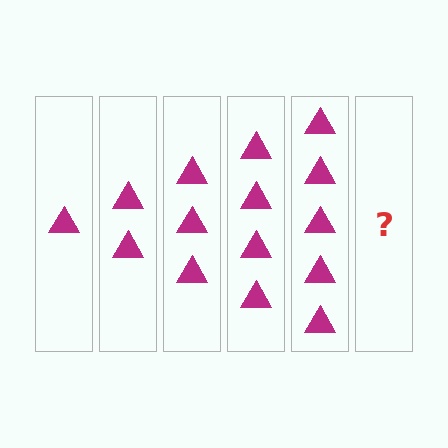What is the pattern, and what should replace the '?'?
The pattern is that each step adds one more triangle. The '?' should be 6 triangles.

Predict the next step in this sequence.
The next step is 6 triangles.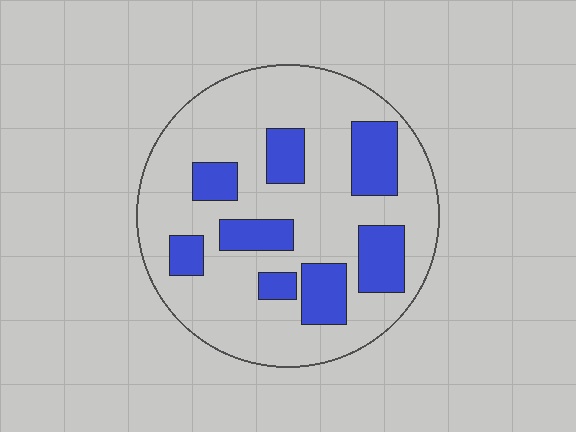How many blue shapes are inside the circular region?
8.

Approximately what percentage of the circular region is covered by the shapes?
Approximately 25%.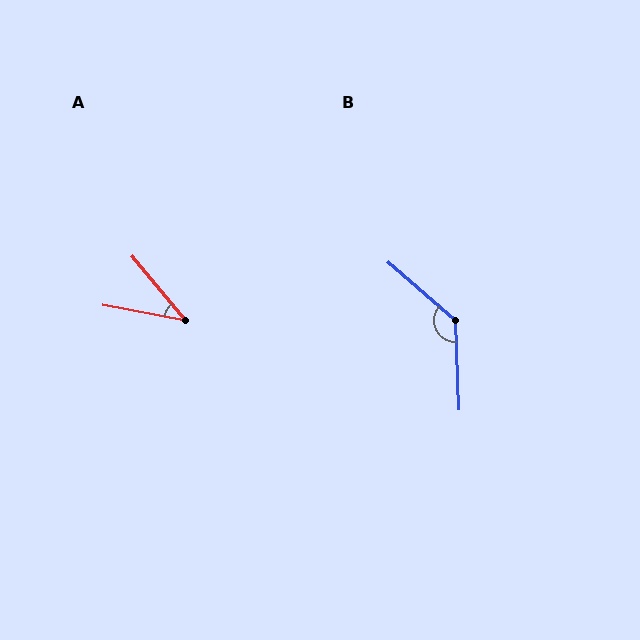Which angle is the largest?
B, at approximately 134 degrees.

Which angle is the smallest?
A, at approximately 39 degrees.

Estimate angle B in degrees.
Approximately 134 degrees.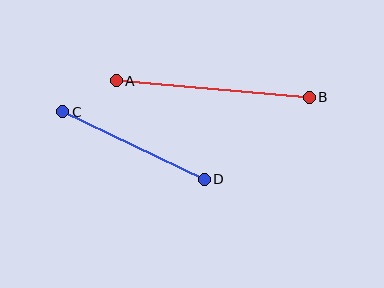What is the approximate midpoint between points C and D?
The midpoint is at approximately (133, 146) pixels.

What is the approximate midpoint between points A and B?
The midpoint is at approximately (213, 89) pixels.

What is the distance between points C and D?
The distance is approximately 157 pixels.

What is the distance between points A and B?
The distance is approximately 193 pixels.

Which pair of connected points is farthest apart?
Points A and B are farthest apart.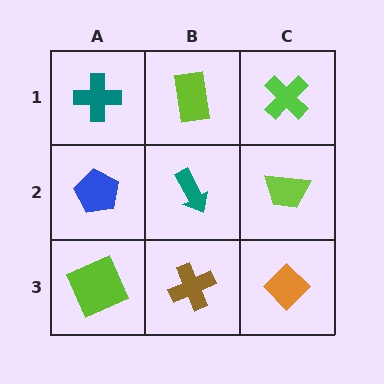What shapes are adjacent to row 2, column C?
A lime cross (row 1, column C), an orange diamond (row 3, column C), a teal arrow (row 2, column B).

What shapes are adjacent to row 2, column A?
A teal cross (row 1, column A), a lime square (row 3, column A), a teal arrow (row 2, column B).